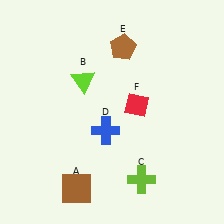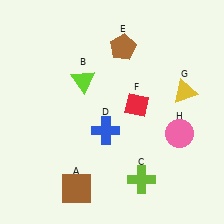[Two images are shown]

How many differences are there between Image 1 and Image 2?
There are 2 differences between the two images.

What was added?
A yellow triangle (G), a pink circle (H) were added in Image 2.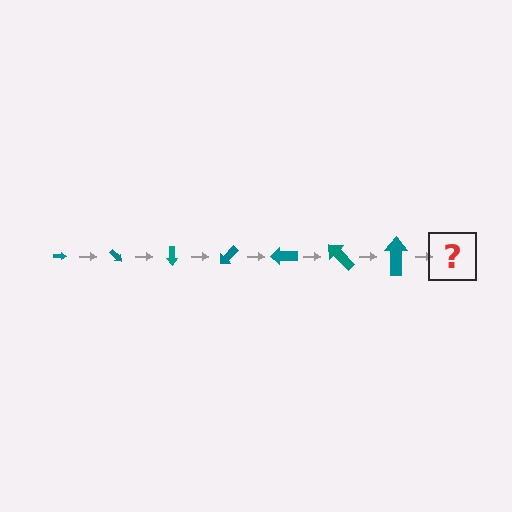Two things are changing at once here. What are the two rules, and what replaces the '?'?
The two rules are that the arrow grows larger each step and it rotates 45 degrees each step. The '?' should be an arrow, larger than the previous one and rotated 315 degrees from the start.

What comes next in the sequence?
The next element should be an arrow, larger than the previous one and rotated 315 degrees from the start.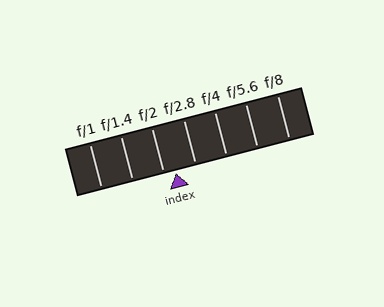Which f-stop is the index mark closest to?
The index mark is closest to f/2.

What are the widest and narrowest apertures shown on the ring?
The widest aperture shown is f/1 and the narrowest is f/8.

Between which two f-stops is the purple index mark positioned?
The index mark is between f/2 and f/2.8.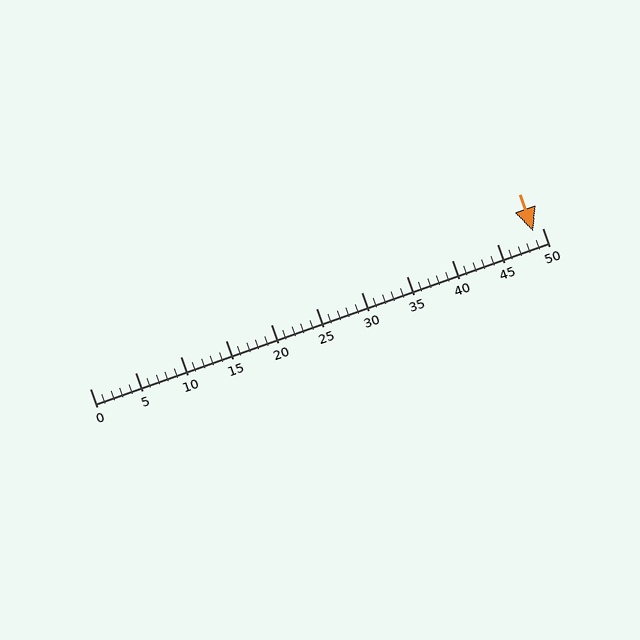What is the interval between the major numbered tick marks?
The major tick marks are spaced 5 units apart.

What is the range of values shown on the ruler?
The ruler shows values from 0 to 50.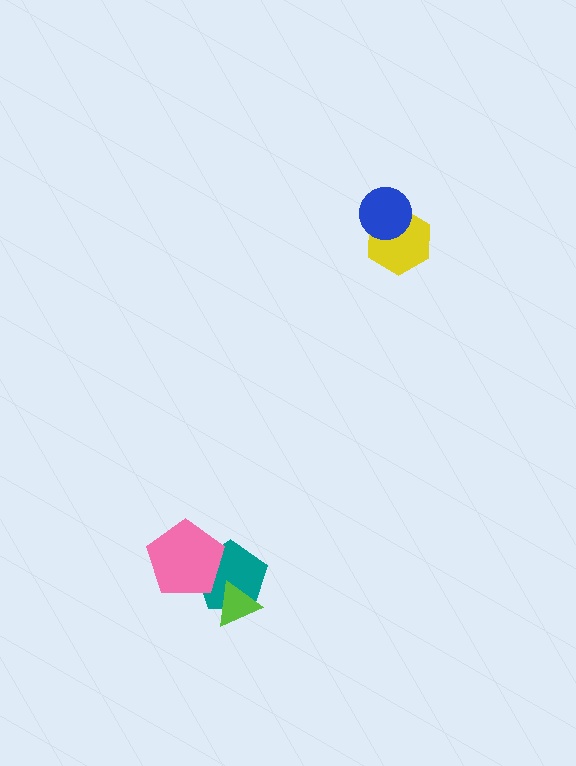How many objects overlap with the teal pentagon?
2 objects overlap with the teal pentagon.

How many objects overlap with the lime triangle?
1 object overlaps with the lime triangle.